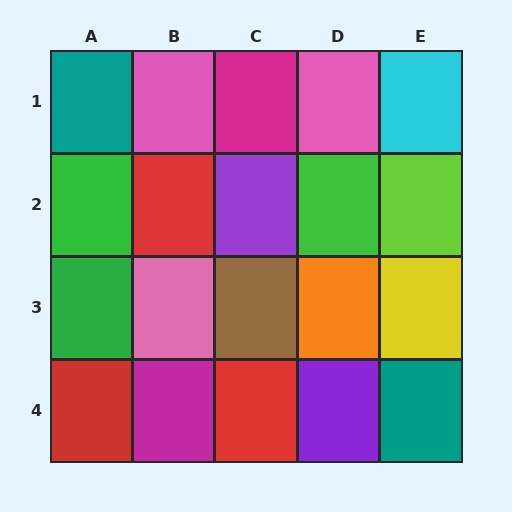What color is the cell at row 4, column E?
Teal.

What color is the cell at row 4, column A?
Red.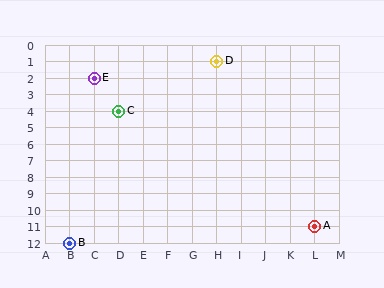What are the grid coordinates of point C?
Point C is at grid coordinates (D, 4).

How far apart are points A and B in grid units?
Points A and B are 10 columns and 1 row apart (about 10.0 grid units diagonally).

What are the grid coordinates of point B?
Point B is at grid coordinates (B, 12).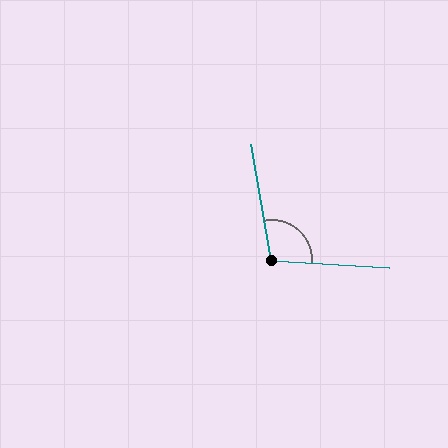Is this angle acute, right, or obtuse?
It is obtuse.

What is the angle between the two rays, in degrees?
Approximately 103 degrees.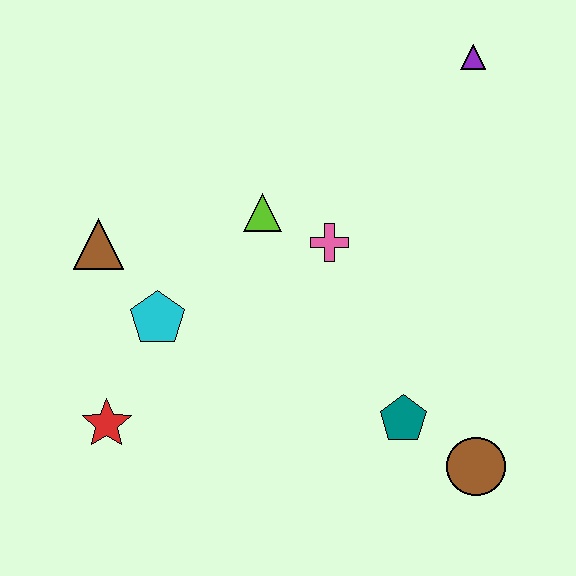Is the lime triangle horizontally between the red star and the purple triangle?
Yes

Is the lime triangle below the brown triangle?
No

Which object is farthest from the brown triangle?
The brown circle is farthest from the brown triangle.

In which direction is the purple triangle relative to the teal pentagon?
The purple triangle is above the teal pentagon.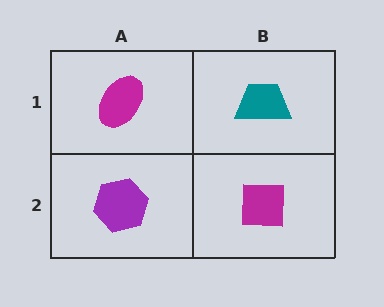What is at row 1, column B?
A teal trapezoid.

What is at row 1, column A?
A magenta ellipse.